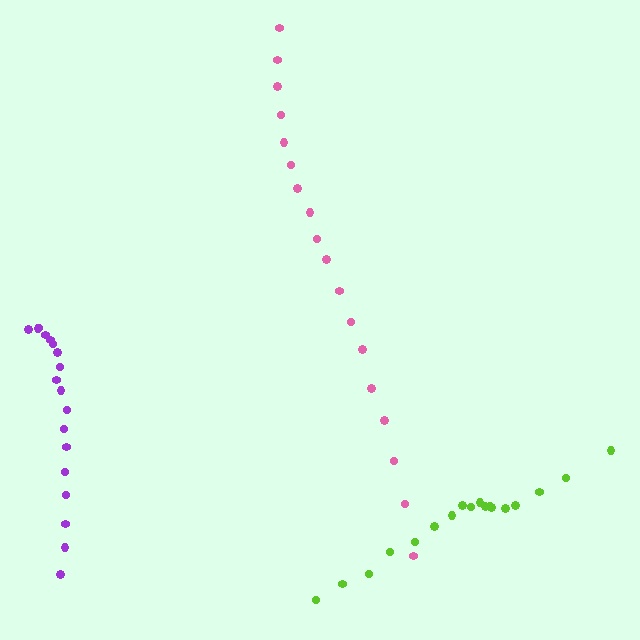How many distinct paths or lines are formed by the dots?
There are 3 distinct paths.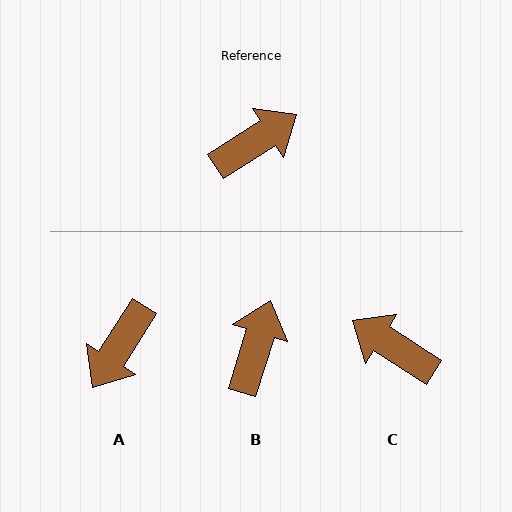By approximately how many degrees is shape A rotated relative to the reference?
Approximately 155 degrees clockwise.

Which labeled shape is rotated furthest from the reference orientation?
A, about 155 degrees away.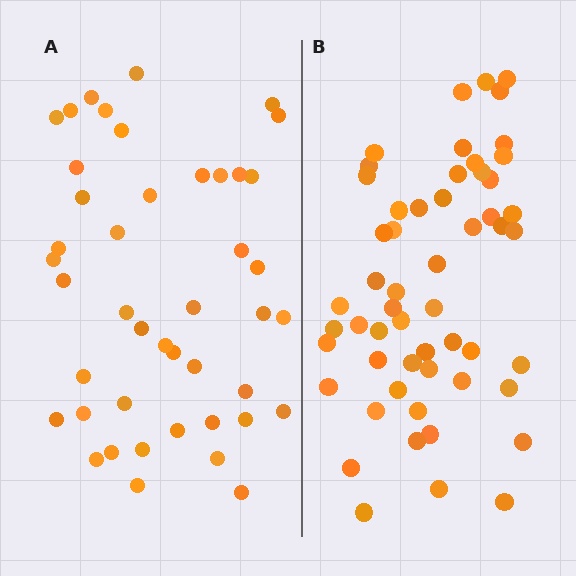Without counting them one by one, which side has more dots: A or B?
Region B (the right region) has more dots.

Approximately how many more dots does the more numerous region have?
Region B has roughly 12 or so more dots than region A.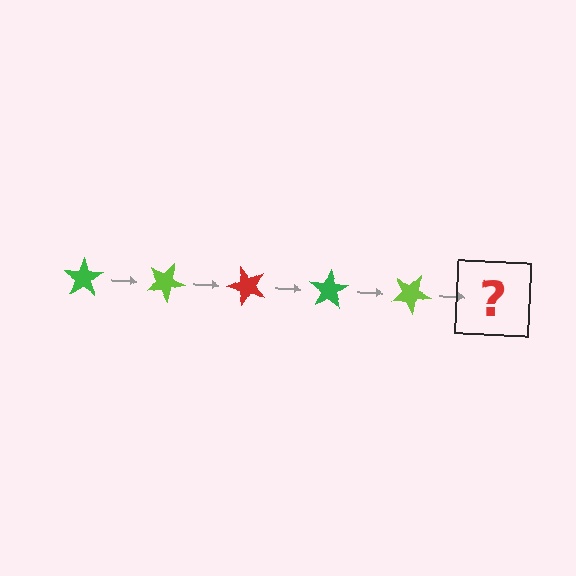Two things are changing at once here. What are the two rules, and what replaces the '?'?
The two rules are that it rotates 25 degrees each step and the color cycles through green, lime, and red. The '?' should be a red star, rotated 125 degrees from the start.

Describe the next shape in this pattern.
It should be a red star, rotated 125 degrees from the start.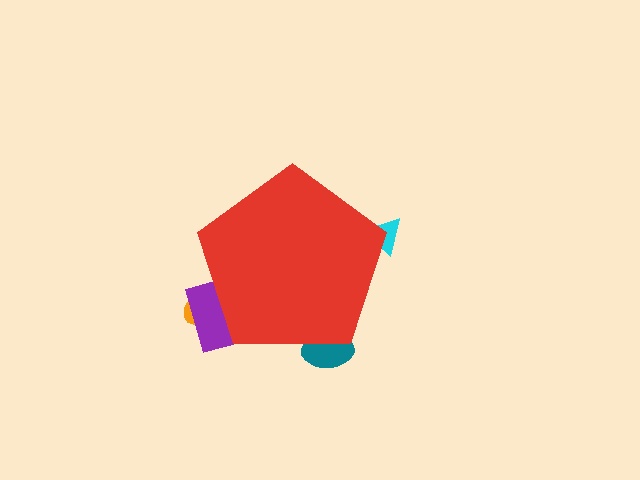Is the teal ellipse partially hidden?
Yes, the teal ellipse is partially hidden behind the red pentagon.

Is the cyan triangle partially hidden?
Yes, the cyan triangle is partially hidden behind the red pentagon.